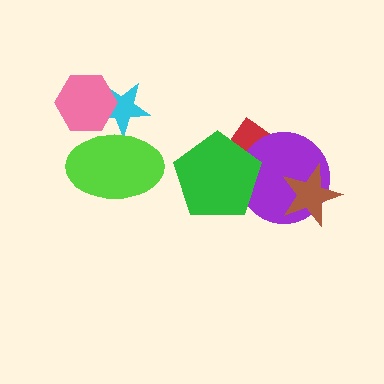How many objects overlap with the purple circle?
3 objects overlap with the purple circle.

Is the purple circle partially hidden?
Yes, it is partially covered by another shape.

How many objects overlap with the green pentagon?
2 objects overlap with the green pentagon.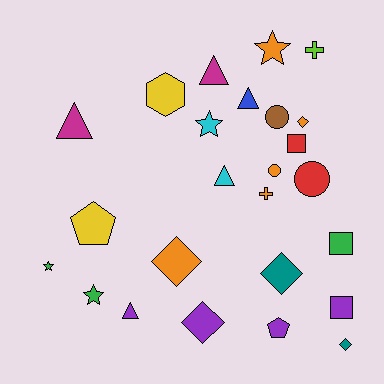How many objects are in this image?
There are 25 objects.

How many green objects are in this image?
There are 3 green objects.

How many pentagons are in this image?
There are 2 pentagons.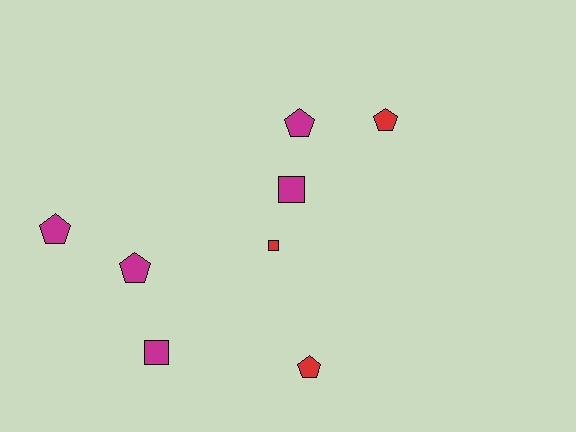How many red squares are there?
There is 1 red square.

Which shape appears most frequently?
Pentagon, with 5 objects.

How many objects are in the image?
There are 8 objects.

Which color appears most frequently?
Magenta, with 5 objects.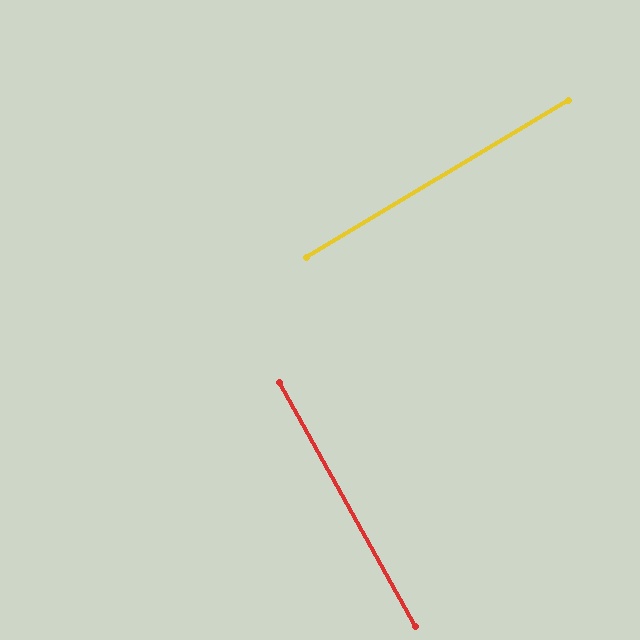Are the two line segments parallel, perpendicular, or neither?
Perpendicular — they meet at approximately 88°.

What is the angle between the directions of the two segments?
Approximately 88 degrees.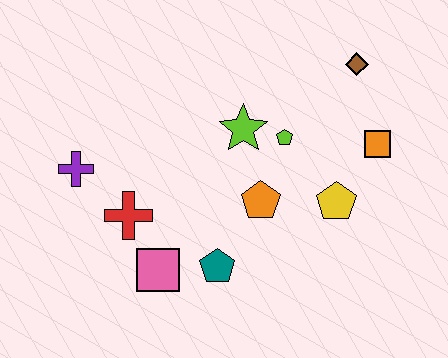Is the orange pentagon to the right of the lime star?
Yes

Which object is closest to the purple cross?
The red cross is closest to the purple cross.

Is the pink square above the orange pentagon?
No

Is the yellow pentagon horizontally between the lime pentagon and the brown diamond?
Yes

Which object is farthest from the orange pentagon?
The purple cross is farthest from the orange pentagon.